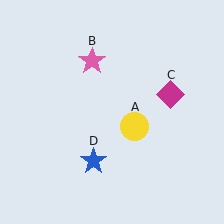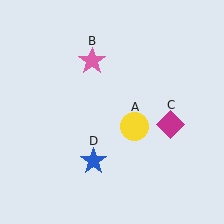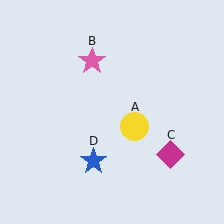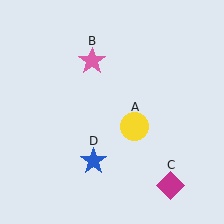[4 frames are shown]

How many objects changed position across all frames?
1 object changed position: magenta diamond (object C).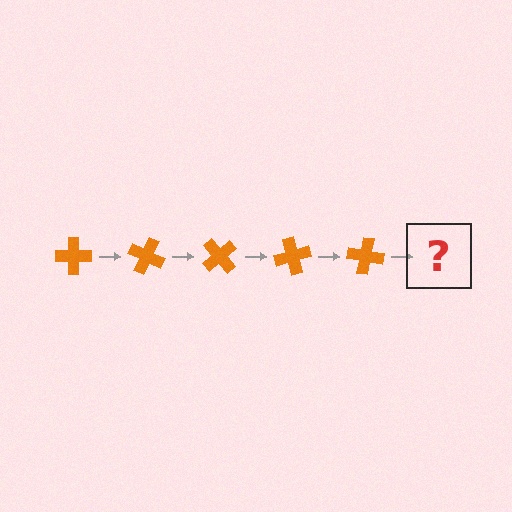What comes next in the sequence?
The next element should be an orange cross rotated 125 degrees.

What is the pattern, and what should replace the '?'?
The pattern is that the cross rotates 25 degrees each step. The '?' should be an orange cross rotated 125 degrees.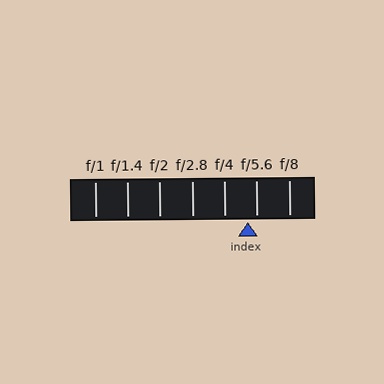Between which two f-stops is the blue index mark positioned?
The index mark is between f/4 and f/5.6.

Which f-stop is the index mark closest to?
The index mark is closest to f/5.6.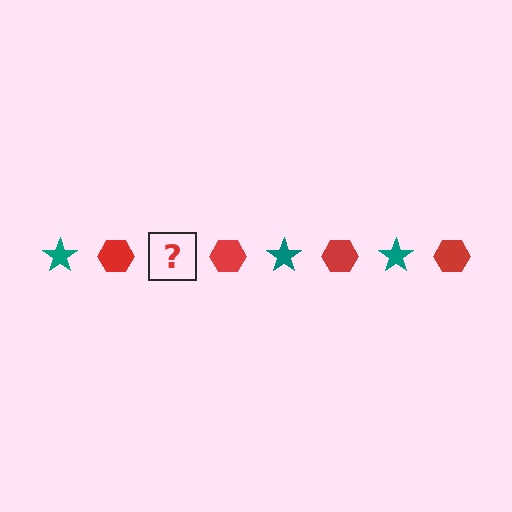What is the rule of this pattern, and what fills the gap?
The rule is that the pattern alternates between teal star and red hexagon. The gap should be filled with a teal star.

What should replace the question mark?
The question mark should be replaced with a teal star.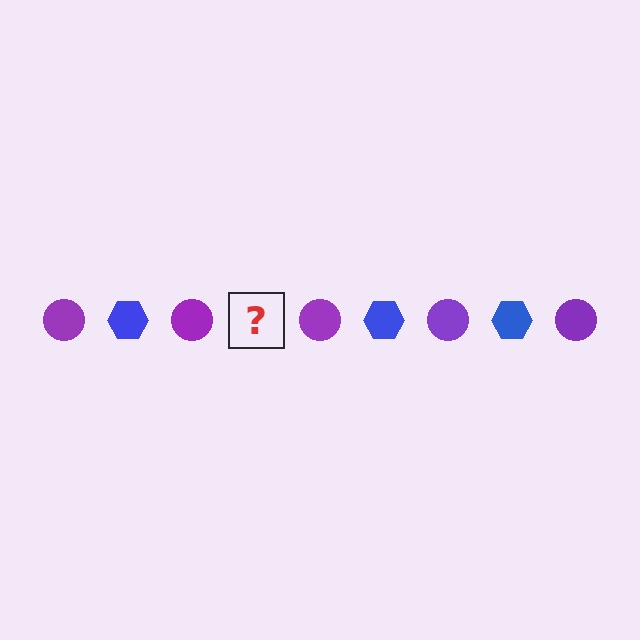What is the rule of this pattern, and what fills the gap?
The rule is that the pattern alternates between purple circle and blue hexagon. The gap should be filled with a blue hexagon.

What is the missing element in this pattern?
The missing element is a blue hexagon.